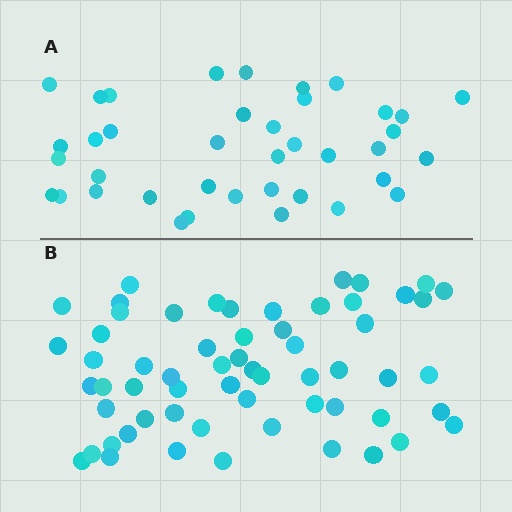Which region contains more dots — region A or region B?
Region B (the bottom region) has more dots.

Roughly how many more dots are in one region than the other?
Region B has approximately 20 more dots than region A.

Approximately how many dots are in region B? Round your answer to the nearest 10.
About 60 dots.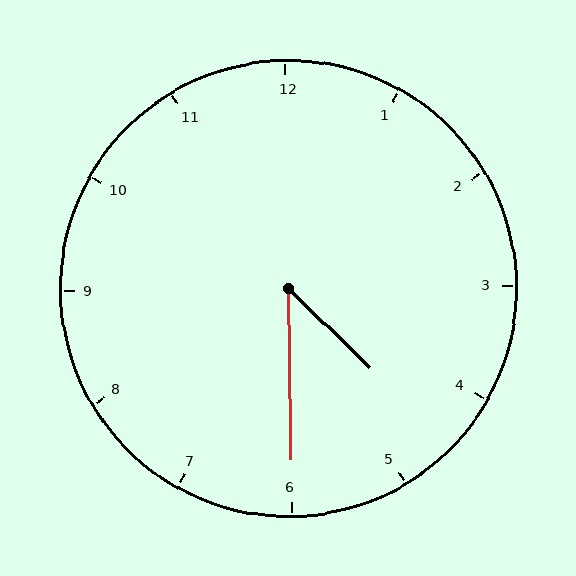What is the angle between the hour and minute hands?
Approximately 45 degrees.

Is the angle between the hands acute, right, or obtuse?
It is acute.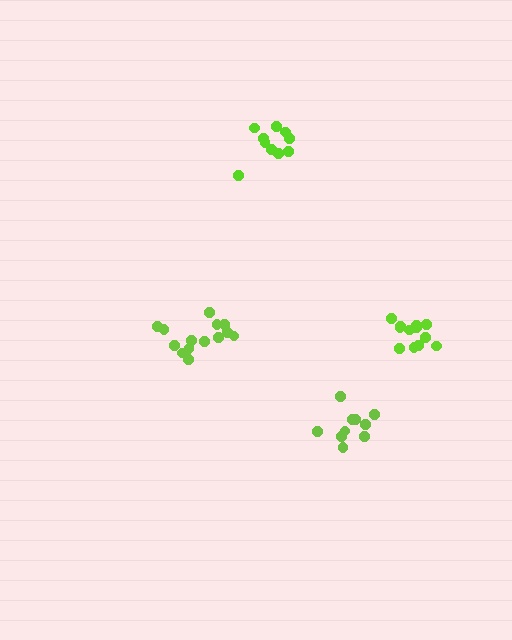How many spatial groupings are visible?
There are 4 spatial groupings.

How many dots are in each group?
Group 1: 14 dots, Group 2: 10 dots, Group 3: 12 dots, Group 4: 10 dots (46 total).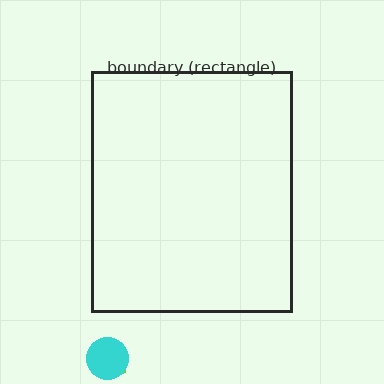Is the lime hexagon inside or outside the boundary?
Outside.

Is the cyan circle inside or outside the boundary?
Outside.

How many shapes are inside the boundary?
0 inside, 2 outside.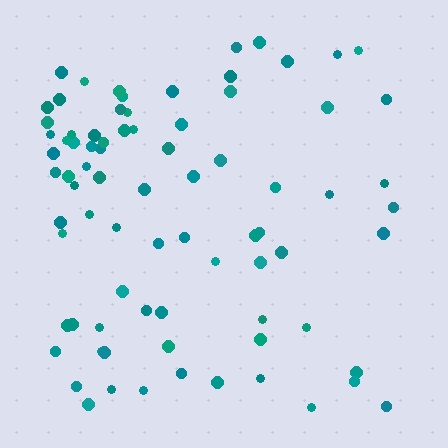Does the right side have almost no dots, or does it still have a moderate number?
Still a moderate number, just noticeably fewer than the left.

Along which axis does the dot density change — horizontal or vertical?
Horizontal.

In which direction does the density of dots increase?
From right to left, with the left side densest.